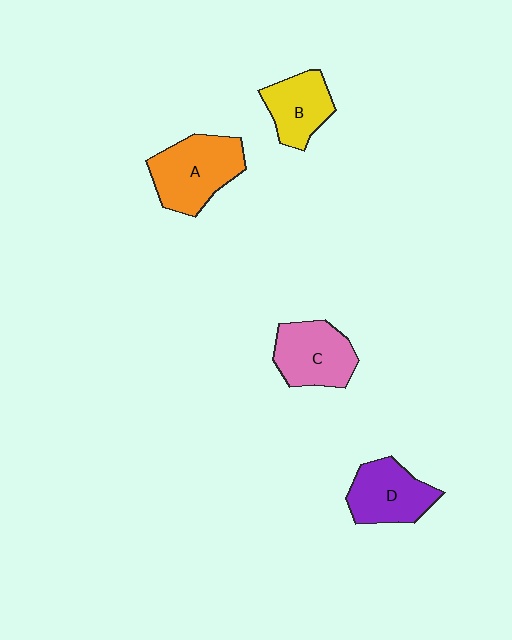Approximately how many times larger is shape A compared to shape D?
Approximately 1.2 times.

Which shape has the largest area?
Shape A (orange).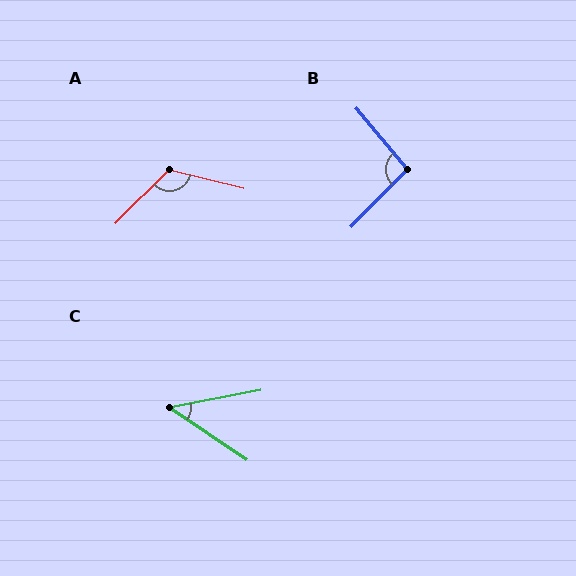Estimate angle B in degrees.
Approximately 96 degrees.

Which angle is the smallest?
C, at approximately 45 degrees.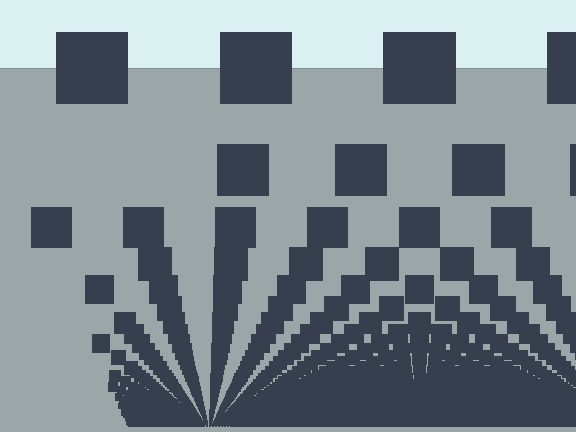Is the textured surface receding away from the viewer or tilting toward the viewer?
The surface appears to tilt toward the viewer. Texture elements get larger and sparser toward the top.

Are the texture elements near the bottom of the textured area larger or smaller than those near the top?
Smaller. The gradient is inverted — elements near the bottom are smaller and denser.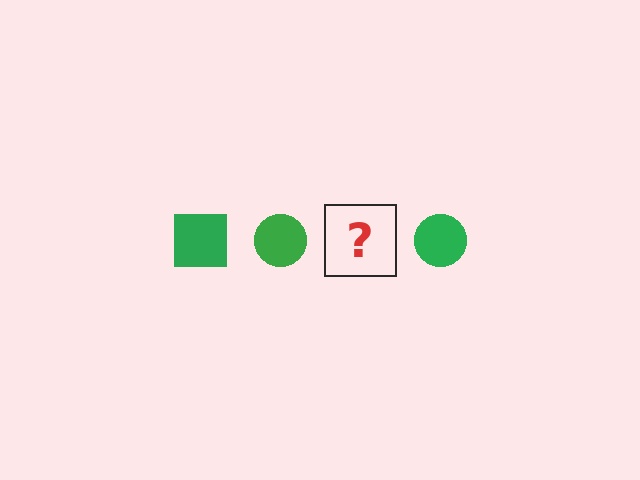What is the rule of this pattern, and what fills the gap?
The rule is that the pattern cycles through square, circle shapes in green. The gap should be filled with a green square.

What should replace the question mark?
The question mark should be replaced with a green square.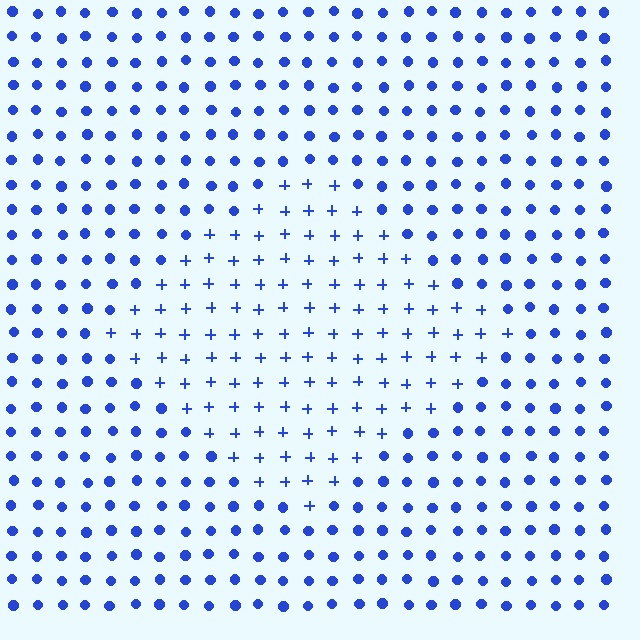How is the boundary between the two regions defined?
The boundary is defined by a change in element shape: plus signs inside vs. circles outside. All elements share the same color and spacing.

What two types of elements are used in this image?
The image uses plus signs inside the diamond region and circles outside it.